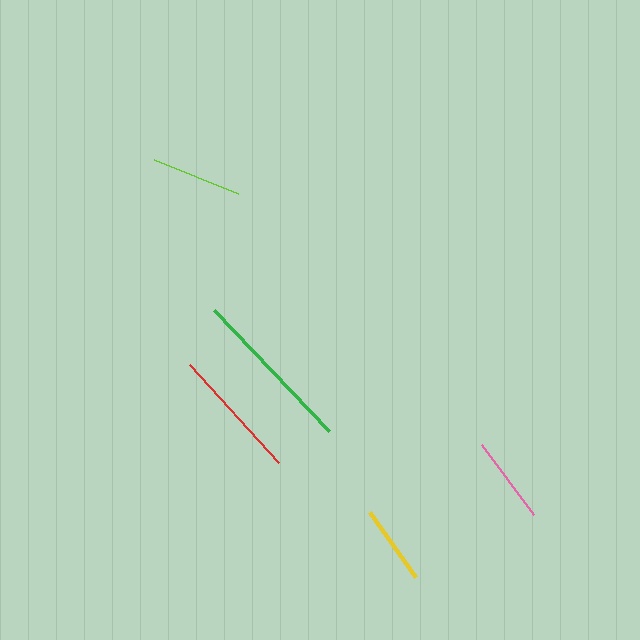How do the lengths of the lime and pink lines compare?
The lime and pink lines are approximately the same length.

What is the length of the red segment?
The red segment is approximately 133 pixels long.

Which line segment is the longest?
The green line is the longest at approximately 167 pixels.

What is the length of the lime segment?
The lime segment is approximately 90 pixels long.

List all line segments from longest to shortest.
From longest to shortest: green, red, lime, pink, yellow.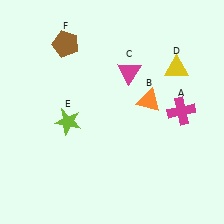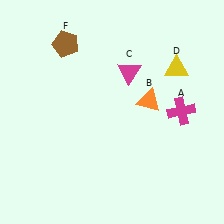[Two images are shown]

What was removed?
The lime star (E) was removed in Image 2.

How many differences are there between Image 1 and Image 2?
There is 1 difference between the two images.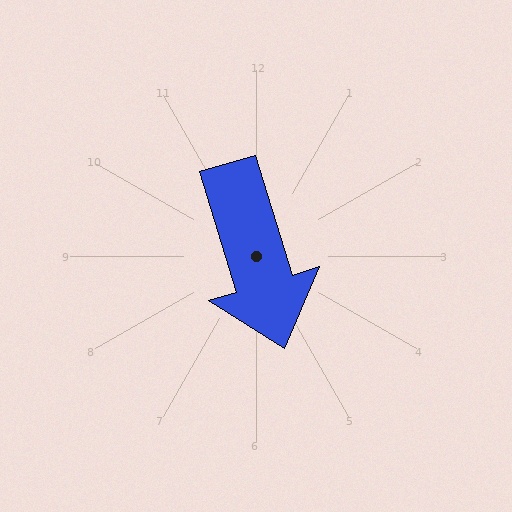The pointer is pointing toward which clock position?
Roughly 5 o'clock.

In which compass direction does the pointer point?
South.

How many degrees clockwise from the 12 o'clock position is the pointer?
Approximately 163 degrees.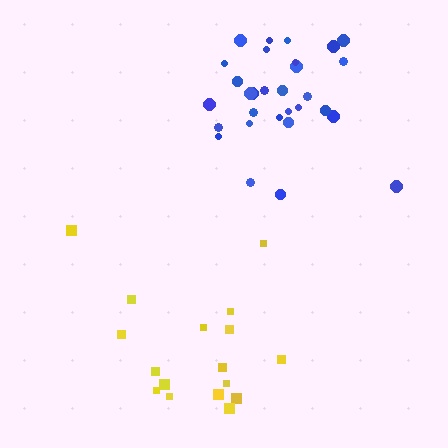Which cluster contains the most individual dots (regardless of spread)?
Blue (30).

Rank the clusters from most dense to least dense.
blue, yellow.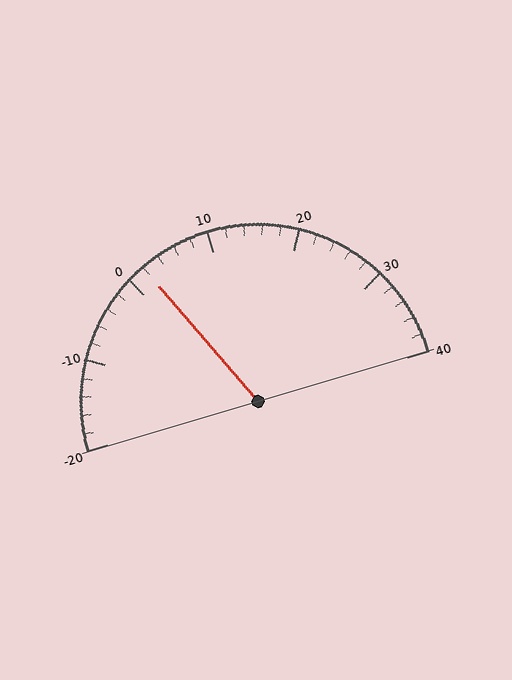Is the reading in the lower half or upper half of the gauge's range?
The reading is in the lower half of the range (-20 to 40).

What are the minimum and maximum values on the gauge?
The gauge ranges from -20 to 40.